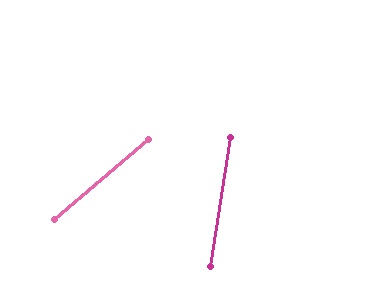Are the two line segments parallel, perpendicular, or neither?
Neither parallel nor perpendicular — they differ by about 41°.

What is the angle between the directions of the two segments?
Approximately 41 degrees.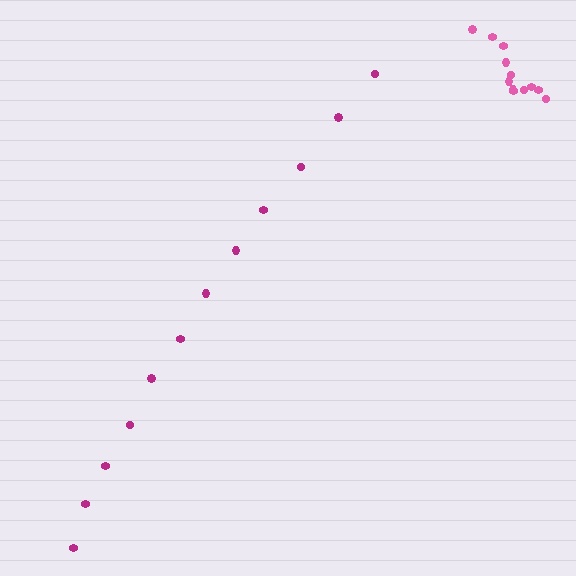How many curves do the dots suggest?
There are 2 distinct paths.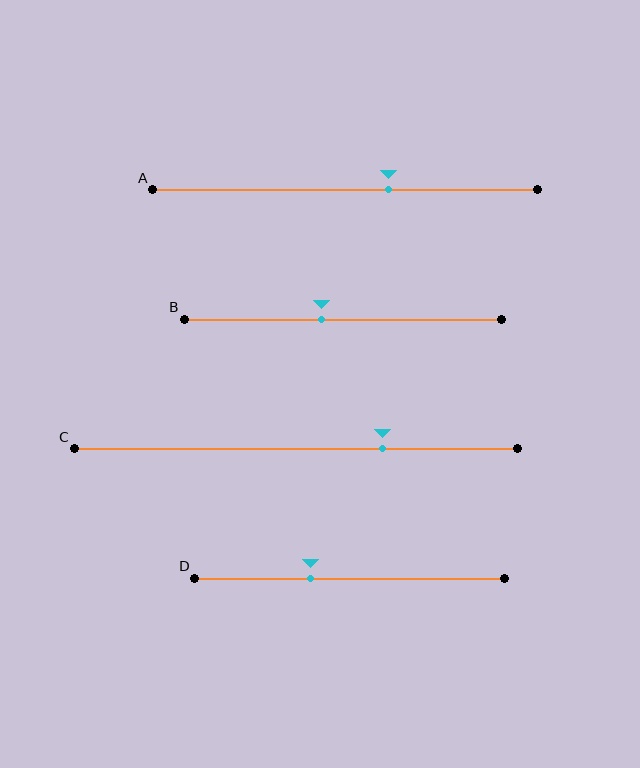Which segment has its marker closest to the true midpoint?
Segment B has its marker closest to the true midpoint.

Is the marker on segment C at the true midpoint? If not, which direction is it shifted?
No, the marker on segment C is shifted to the right by about 20% of the segment length.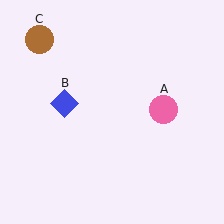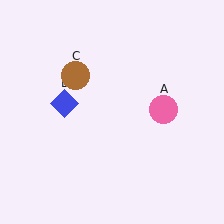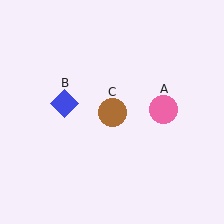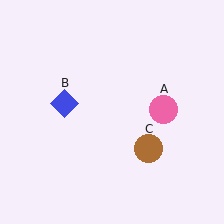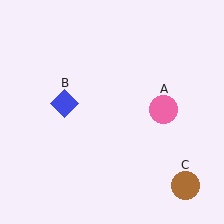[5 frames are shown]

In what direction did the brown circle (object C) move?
The brown circle (object C) moved down and to the right.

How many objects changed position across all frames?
1 object changed position: brown circle (object C).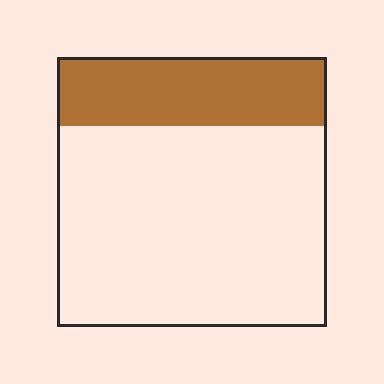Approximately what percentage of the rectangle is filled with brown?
Approximately 25%.